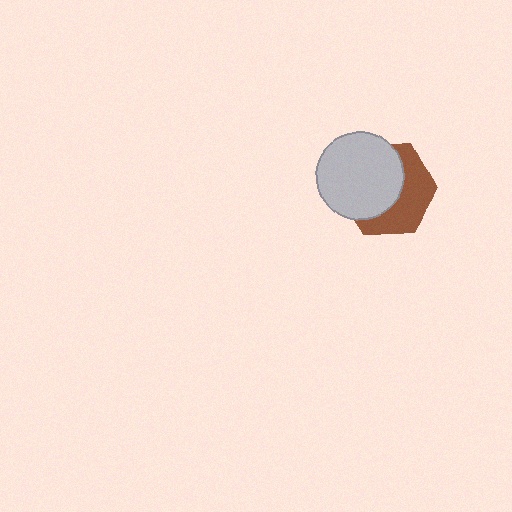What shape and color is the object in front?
The object in front is a light gray circle.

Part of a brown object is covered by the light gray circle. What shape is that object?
It is a hexagon.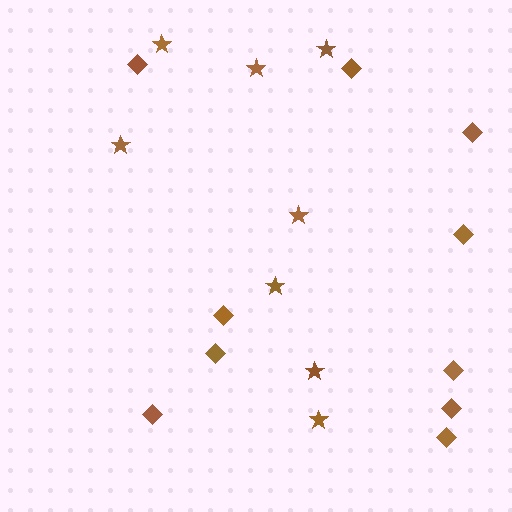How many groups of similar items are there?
There are 2 groups: one group of stars (8) and one group of diamonds (10).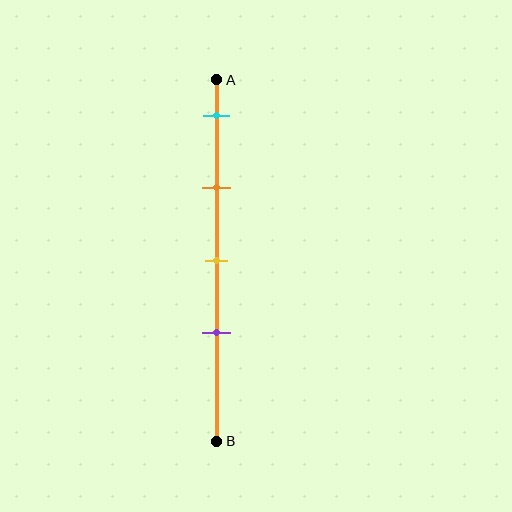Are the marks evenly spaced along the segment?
Yes, the marks are approximately evenly spaced.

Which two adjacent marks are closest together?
The yellow and purple marks are the closest adjacent pair.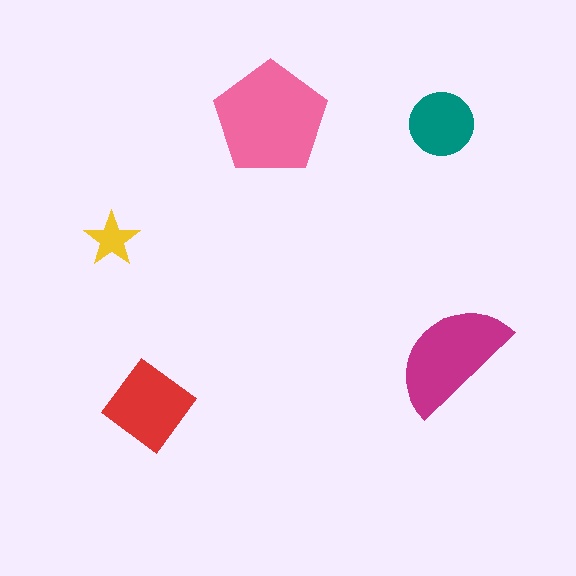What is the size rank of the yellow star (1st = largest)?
5th.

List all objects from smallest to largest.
The yellow star, the teal circle, the red diamond, the magenta semicircle, the pink pentagon.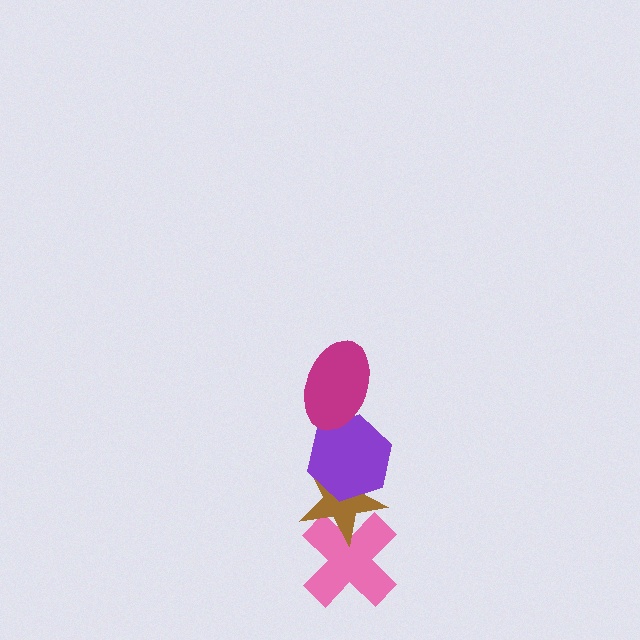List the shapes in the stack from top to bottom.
From top to bottom: the magenta ellipse, the purple hexagon, the brown star, the pink cross.